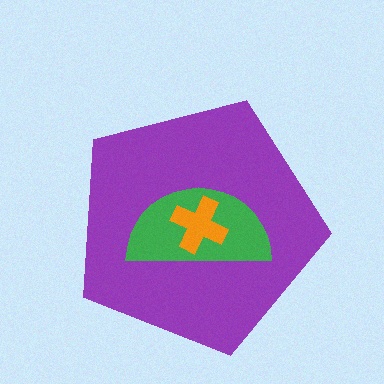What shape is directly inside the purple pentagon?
The green semicircle.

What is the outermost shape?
The purple pentagon.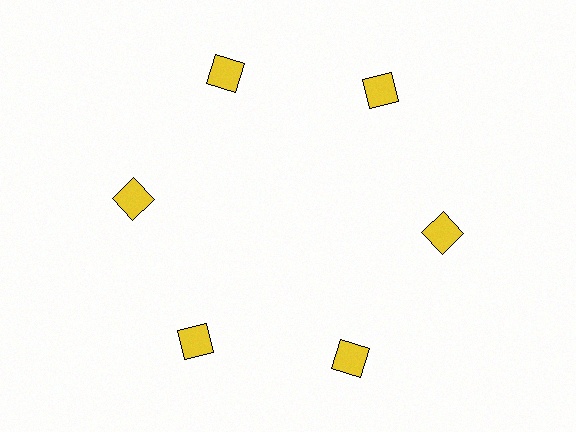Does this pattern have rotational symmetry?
Yes, this pattern has 6-fold rotational symmetry. It looks the same after rotating 60 degrees around the center.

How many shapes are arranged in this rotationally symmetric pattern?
There are 6 shapes, arranged in 6 groups of 1.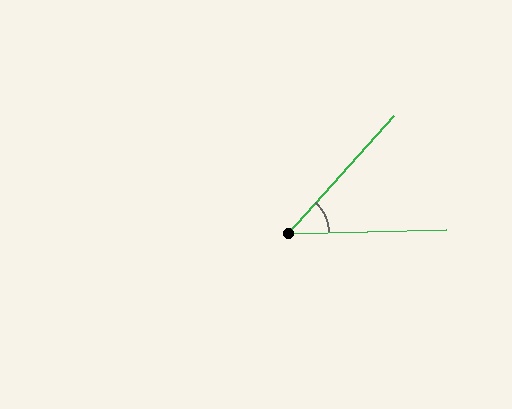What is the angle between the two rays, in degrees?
Approximately 46 degrees.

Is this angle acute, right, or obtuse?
It is acute.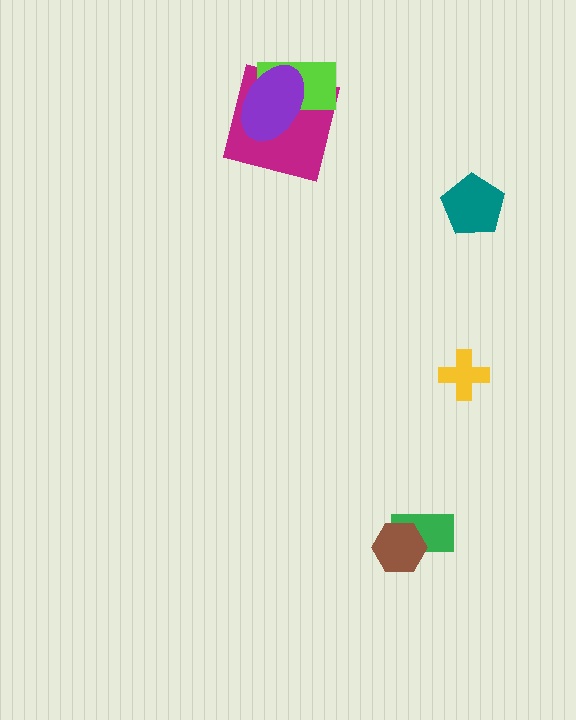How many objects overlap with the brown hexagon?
1 object overlaps with the brown hexagon.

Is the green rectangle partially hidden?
Yes, it is partially covered by another shape.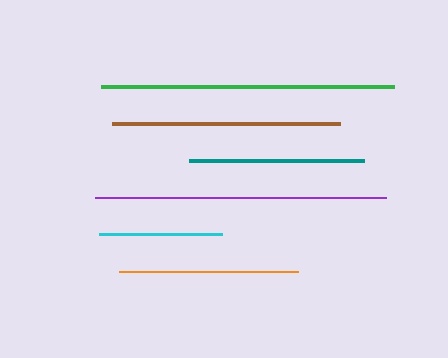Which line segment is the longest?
The green line is the longest at approximately 293 pixels.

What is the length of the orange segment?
The orange segment is approximately 179 pixels long.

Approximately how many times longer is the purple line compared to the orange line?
The purple line is approximately 1.6 times the length of the orange line.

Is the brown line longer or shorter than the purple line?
The purple line is longer than the brown line.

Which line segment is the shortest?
The cyan line is the shortest at approximately 124 pixels.